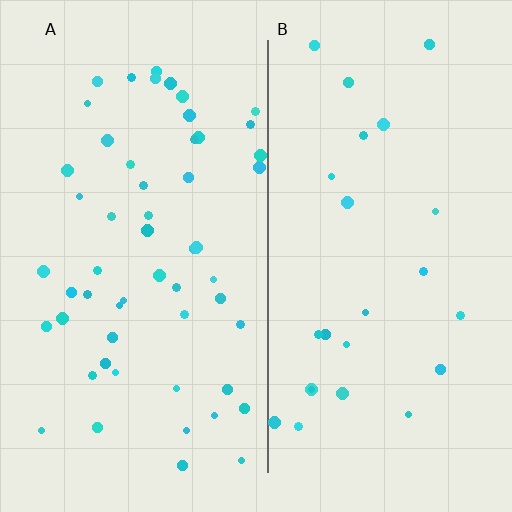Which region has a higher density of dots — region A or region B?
A (the left).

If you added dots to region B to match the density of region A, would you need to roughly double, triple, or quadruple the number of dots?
Approximately double.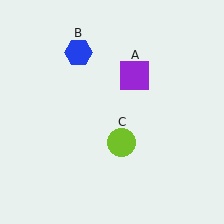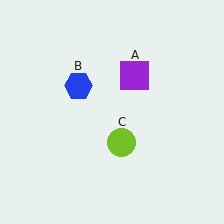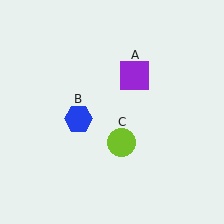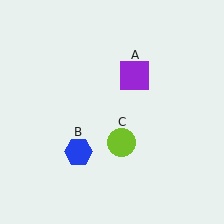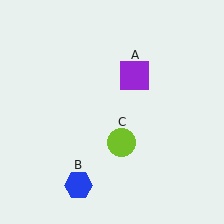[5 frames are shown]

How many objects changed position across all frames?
1 object changed position: blue hexagon (object B).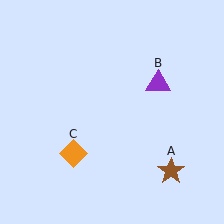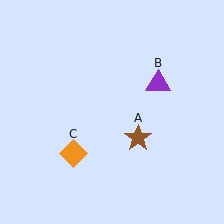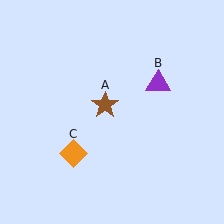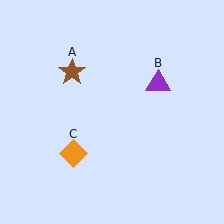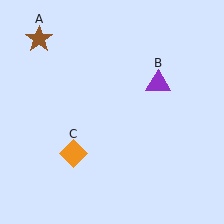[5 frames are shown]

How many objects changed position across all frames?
1 object changed position: brown star (object A).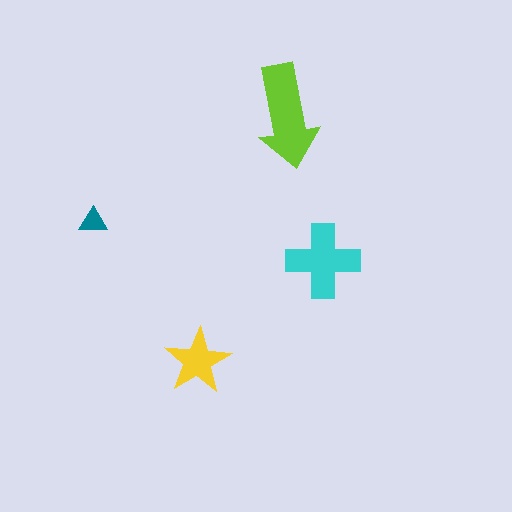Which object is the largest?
The lime arrow.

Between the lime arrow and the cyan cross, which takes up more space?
The lime arrow.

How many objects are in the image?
There are 4 objects in the image.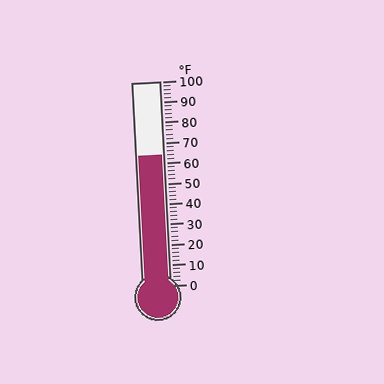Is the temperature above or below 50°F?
The temperature is above 50°F.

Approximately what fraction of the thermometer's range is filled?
The thermometer is filled to approximately 65% of its range.